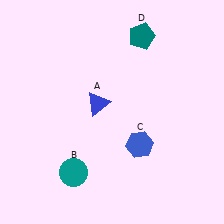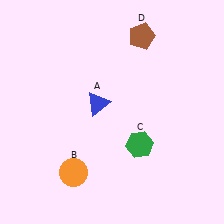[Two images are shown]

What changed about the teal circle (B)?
In Image 1, B is teal. In Image 2, it changed to orange.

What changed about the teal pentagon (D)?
In Image 1, D is teal. In Image 2, it changed to brown.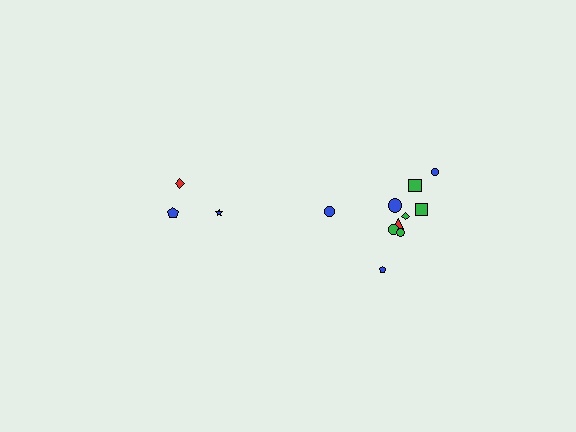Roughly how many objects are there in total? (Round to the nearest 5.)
Roughly 15 objects in total.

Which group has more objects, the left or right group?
The right group.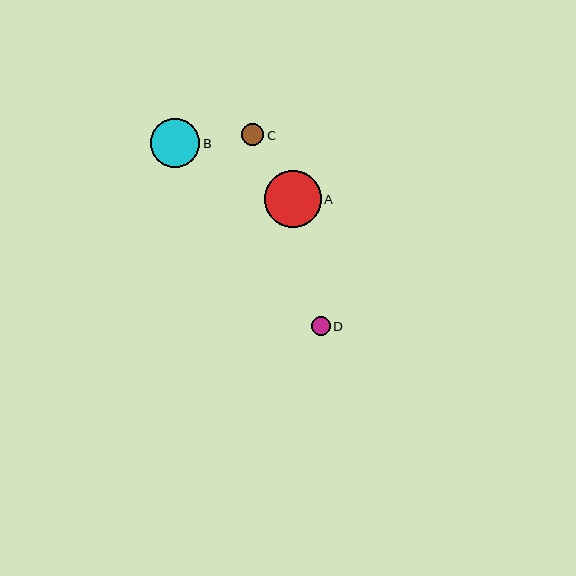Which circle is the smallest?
Circle D is the smallest with a size of approximately 19 pixels.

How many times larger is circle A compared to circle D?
Circle A is approximately 3.0 times the size of circle D.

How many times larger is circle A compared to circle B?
Circle A is approximately 1.2 times the size of circle B.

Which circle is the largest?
Circle A is the largest with a size of approximately 57 pixels.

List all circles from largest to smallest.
From largest to smallest: A, B, C, D.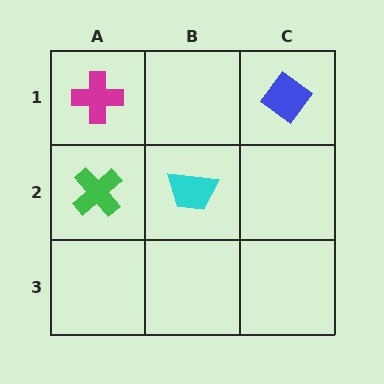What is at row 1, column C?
A blue diamond.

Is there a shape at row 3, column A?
No, that cell is empty.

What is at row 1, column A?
A magenta cross.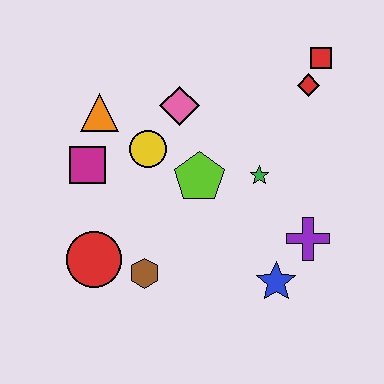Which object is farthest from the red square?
The red circle is farthest from the red square.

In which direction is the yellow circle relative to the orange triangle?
The yellow circle is to the right of the orange triangle.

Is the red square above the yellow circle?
Yes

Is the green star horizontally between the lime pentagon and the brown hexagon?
No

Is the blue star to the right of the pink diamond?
Yes